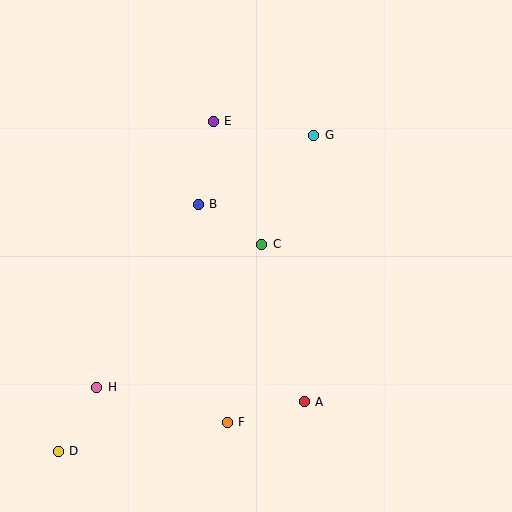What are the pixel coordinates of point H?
Point H is at (97, 387).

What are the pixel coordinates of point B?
Point B is at (198, 204).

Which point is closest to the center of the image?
Point C at (262, 244) is closest to the center.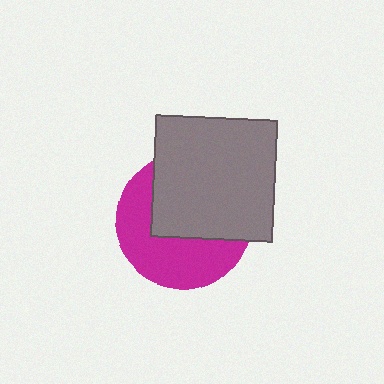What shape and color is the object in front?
The object in front is a gray square.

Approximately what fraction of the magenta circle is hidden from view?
Roughly 52% of the magenta circle is hidden behind the gray square.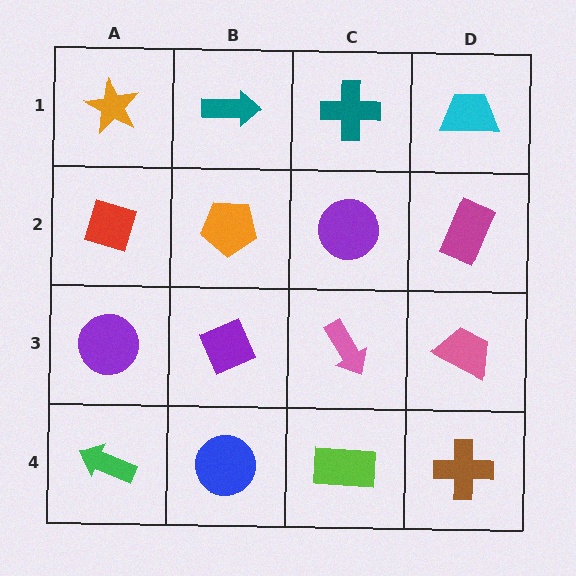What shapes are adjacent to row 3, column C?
A purple circle (row 2, column C), a lime rectangle (row 4, column C), a purple diamond (row 3, column B), a pink trapezoid (row 3, column D).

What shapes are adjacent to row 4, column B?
A purple diamond (row 3, column B), a green arrow (row 4, column A), a lime rectangle (row 4, column C).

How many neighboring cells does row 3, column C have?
4.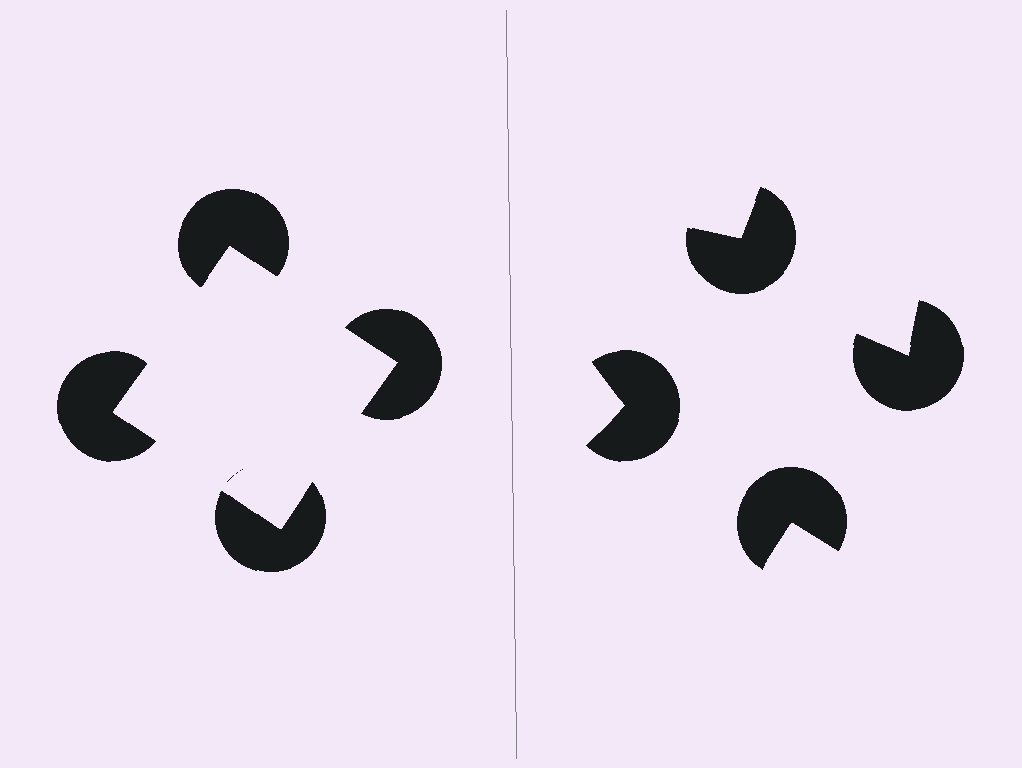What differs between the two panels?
The pac-man discs are positioned identically on both sides; only the wedge orientations differ. On the left they align to a square; on the right they are misaligned.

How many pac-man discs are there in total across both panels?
8 — 4 on each side.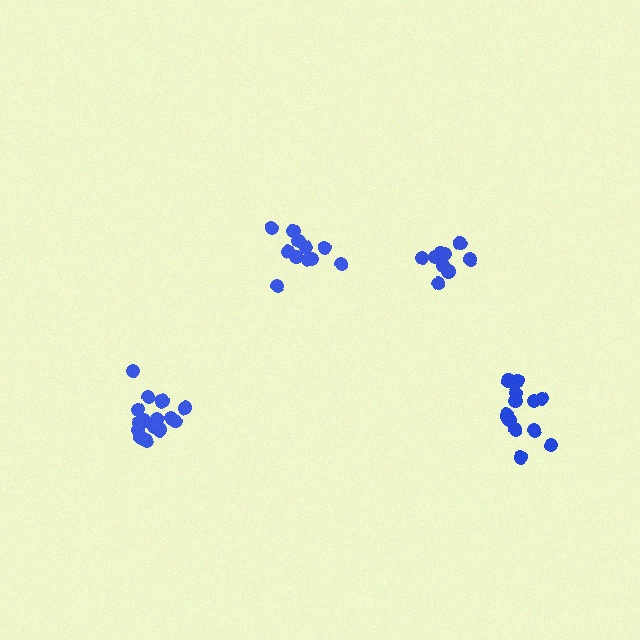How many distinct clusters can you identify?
There are 4 distinct clusters.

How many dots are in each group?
Group 1: 16 dots, Group 2: 11 dots, Group 3: 10 dots, Group 4: 14 dots (51 total).